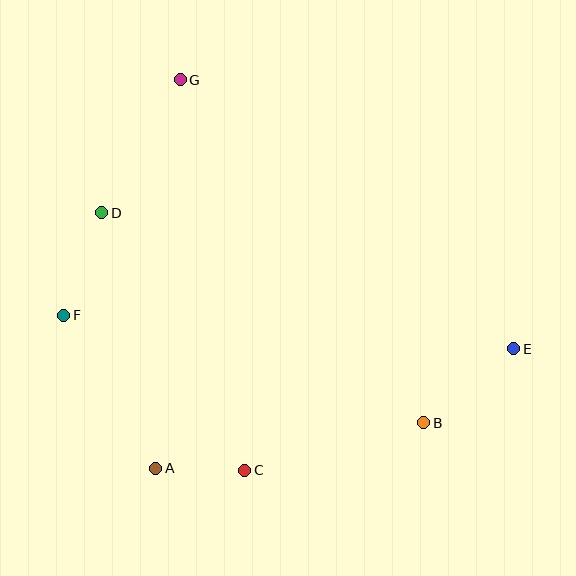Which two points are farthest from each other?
Points E and F are farthest from each other.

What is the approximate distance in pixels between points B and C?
The distance between B and C is approximately 186 pixels.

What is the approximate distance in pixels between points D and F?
The distance between D and F is approximately 109 pixels.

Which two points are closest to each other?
Points A and C are closest to each other.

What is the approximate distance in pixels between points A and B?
The distance between A and B is approximately 272 pixels.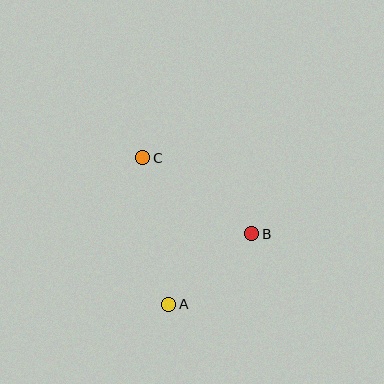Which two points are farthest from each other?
Points A and C are farthest from each other.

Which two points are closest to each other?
Points A and B are closest to each other.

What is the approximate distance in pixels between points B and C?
The distance between B and C is approximately 133 pixels.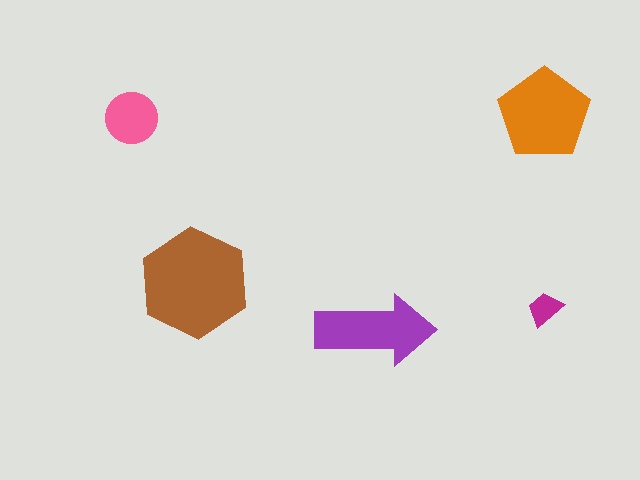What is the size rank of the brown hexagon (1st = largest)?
1st.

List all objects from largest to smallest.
The brown hexagon, the orange pentagon, the purple arrow, the pink circle, the magenta trapezoid.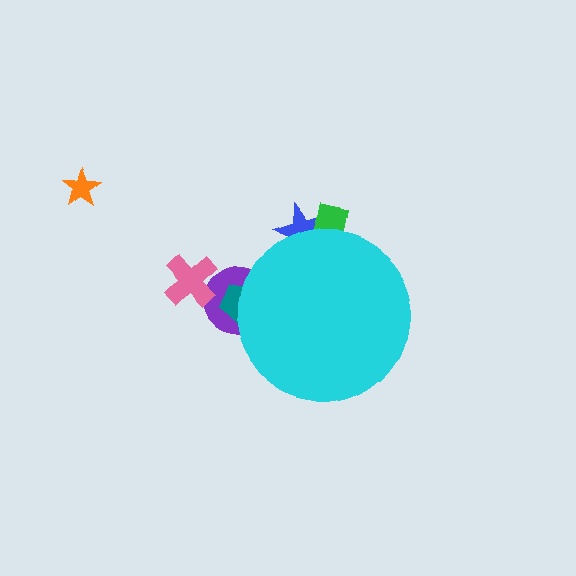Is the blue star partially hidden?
Yes, the blue star is partially hidden behind the cyan circle.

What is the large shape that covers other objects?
A cyan circle.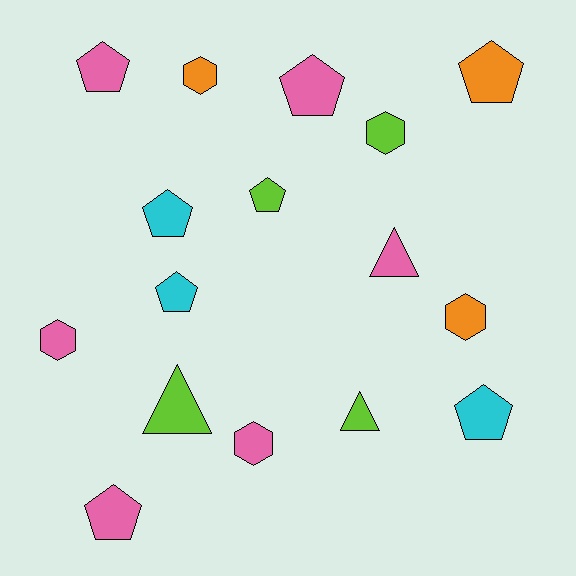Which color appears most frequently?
Pink, with 6 objects.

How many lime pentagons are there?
There is 1 lime pentagon.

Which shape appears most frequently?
Pentagon, with 8 objects.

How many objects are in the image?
There are 16 objects.